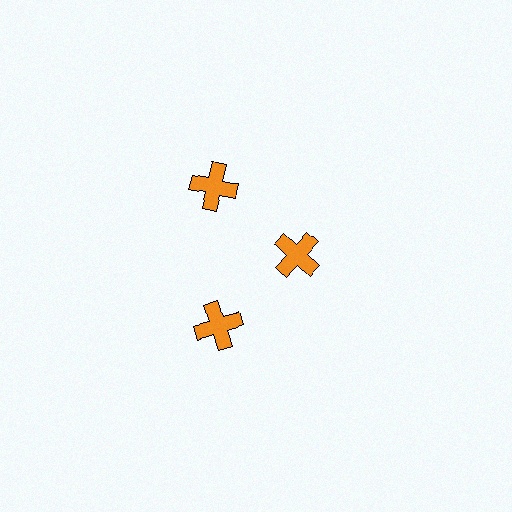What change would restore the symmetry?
The symmetry would be restored by moving it outward, back onto the ring so that all 3 crosses sit at equal angles and equal distance from the center.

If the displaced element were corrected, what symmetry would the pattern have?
It would have 3-fold rotational symmetry — the pattern would map onto itself every 120 degrees.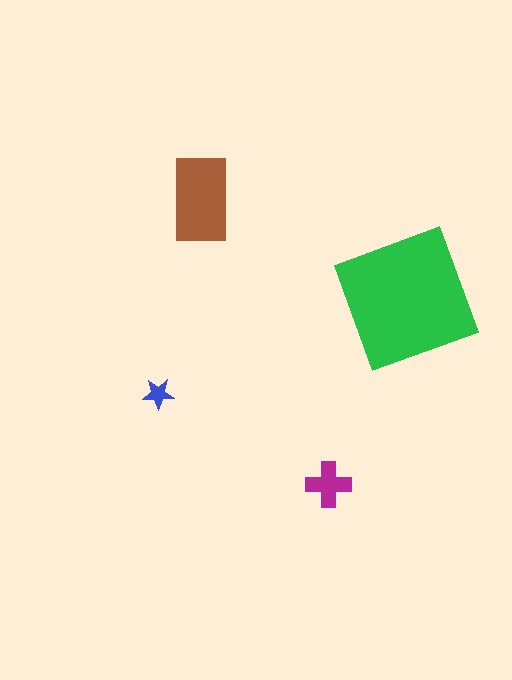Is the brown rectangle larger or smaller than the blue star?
Larger.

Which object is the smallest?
The blue star.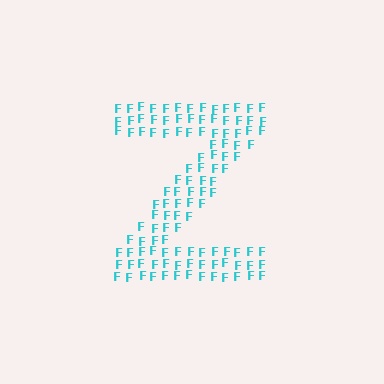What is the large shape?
The large shape is the letter Z.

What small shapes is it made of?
It is made of small letter F's.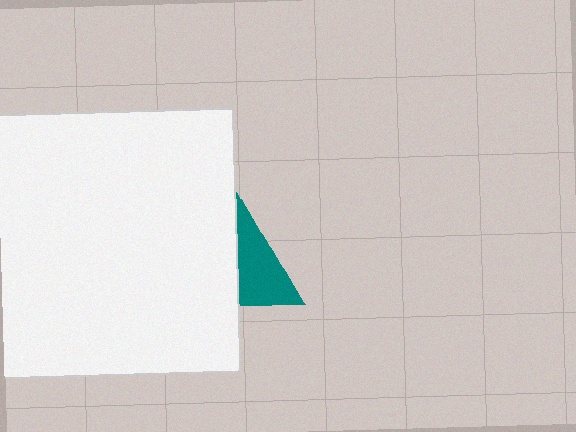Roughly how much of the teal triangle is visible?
A small part of it is visible (roughly 44%).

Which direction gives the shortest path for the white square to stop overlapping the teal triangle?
Moving left gives the shortest separation.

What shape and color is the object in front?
The object in front is a white square.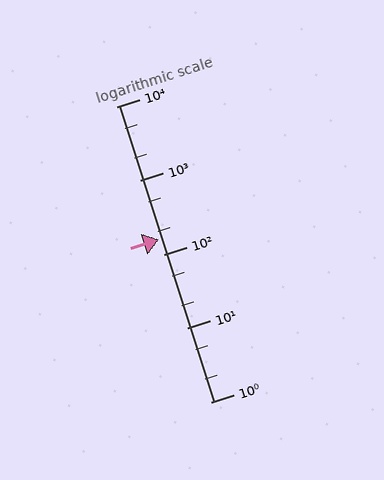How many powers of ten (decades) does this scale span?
The scale spans 4 decades, from 1 to 10000.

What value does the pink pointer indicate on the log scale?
The pointer indicates approximately 160.